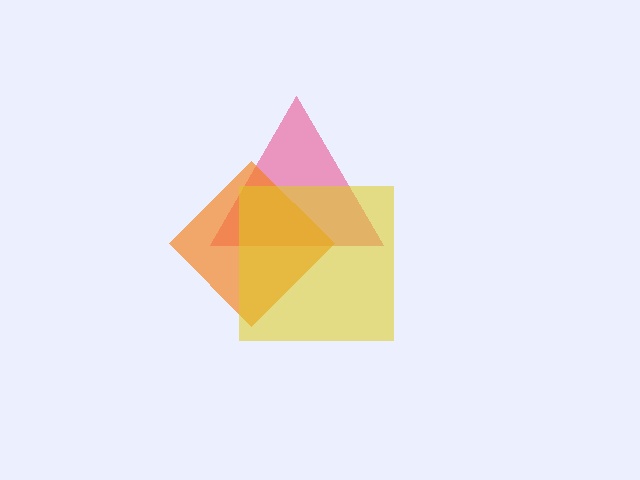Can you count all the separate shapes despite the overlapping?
Yes, there are 3 separate shapes.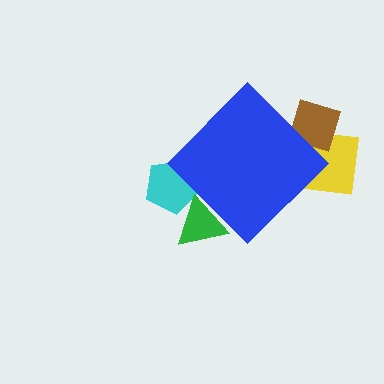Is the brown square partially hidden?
Yes, the brown square is partially hidden behind the blue diamond.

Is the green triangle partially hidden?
Yes, the green triangle is partially hidden behind the blue diamond.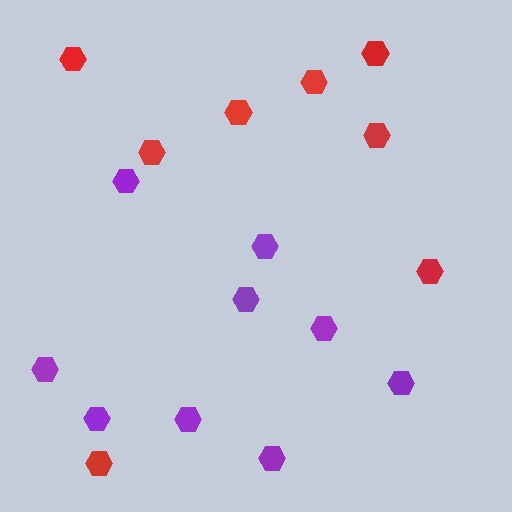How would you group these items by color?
There are 2 groups: one group of purple hexagons (9) and one group of red hexagons (8).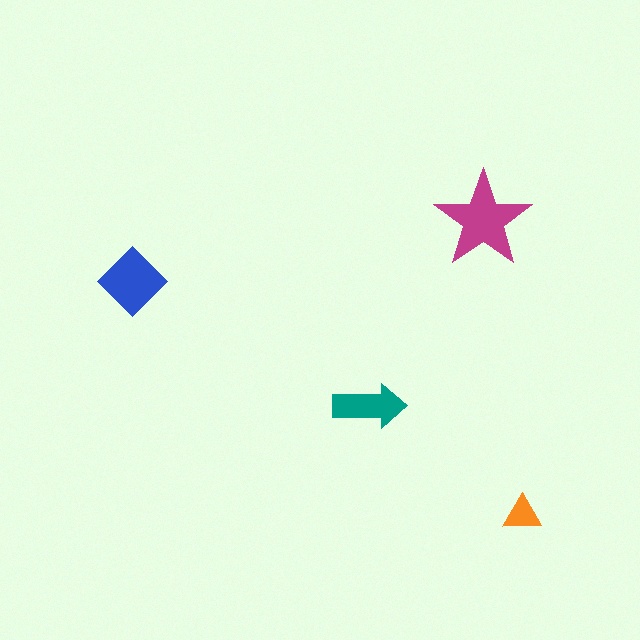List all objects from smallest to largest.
The orange triangle, the teal arrow, the blue diamond, the magenta star.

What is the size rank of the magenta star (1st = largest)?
1st.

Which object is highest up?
The magenta star is topmost.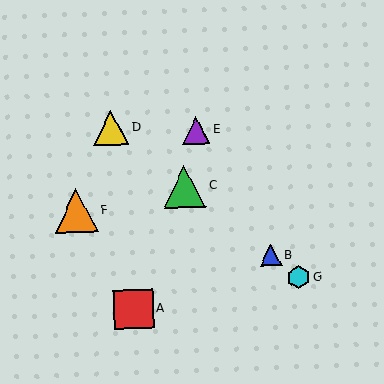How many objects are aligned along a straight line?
4 objects (B, C, D, G) are aligned along a straight line.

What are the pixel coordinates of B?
Object B is at (271, 255).